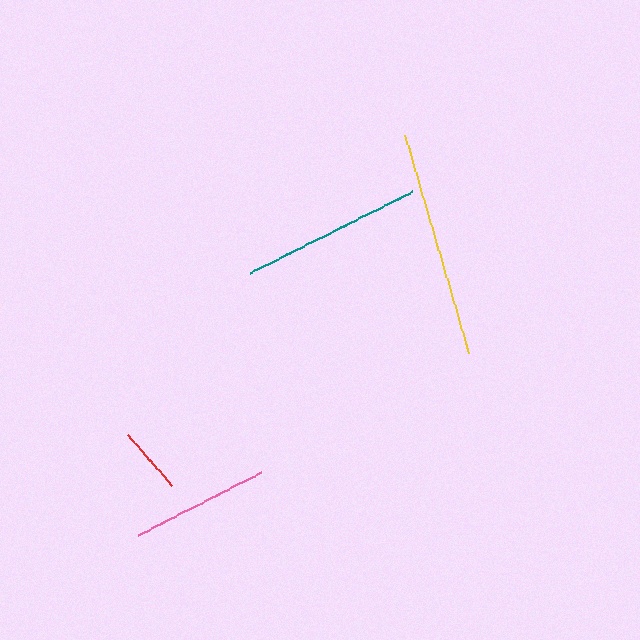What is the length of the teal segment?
The teal segment is approximately 180 pixels long.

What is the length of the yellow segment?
The yellow segment is approximately 228 pixels long.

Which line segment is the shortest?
The red line is the shortest at approximately 67 pixels.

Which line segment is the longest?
The yellow line is the longest at approximately 228 pixels.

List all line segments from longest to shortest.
From longest to shortest: yellow, teal, pink, red.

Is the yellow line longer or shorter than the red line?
The yellow line is longer than the red line.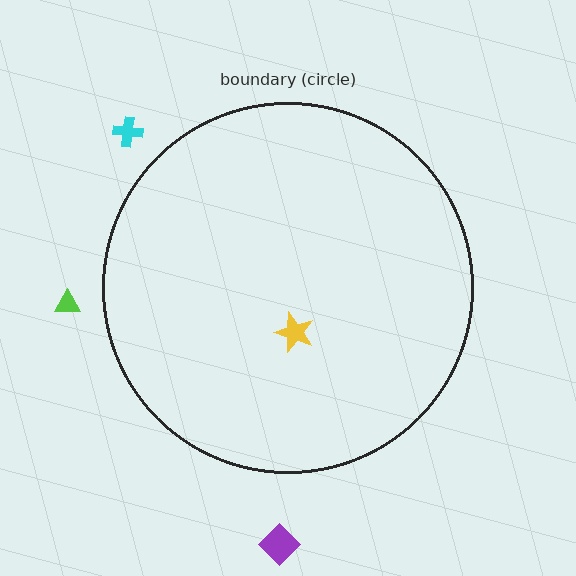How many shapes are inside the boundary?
1 inside, 3 outside.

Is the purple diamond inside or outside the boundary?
Outside.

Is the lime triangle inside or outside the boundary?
Outside.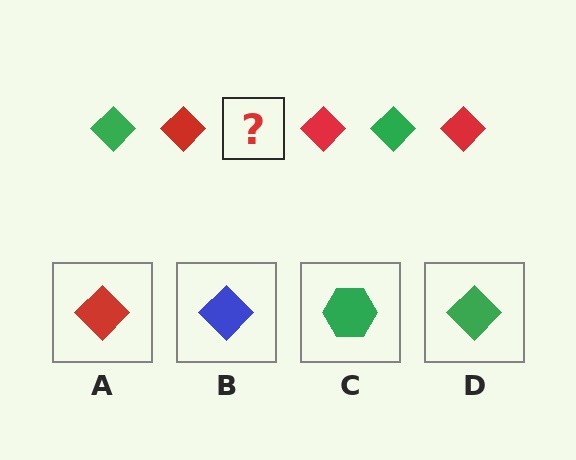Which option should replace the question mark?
Option D.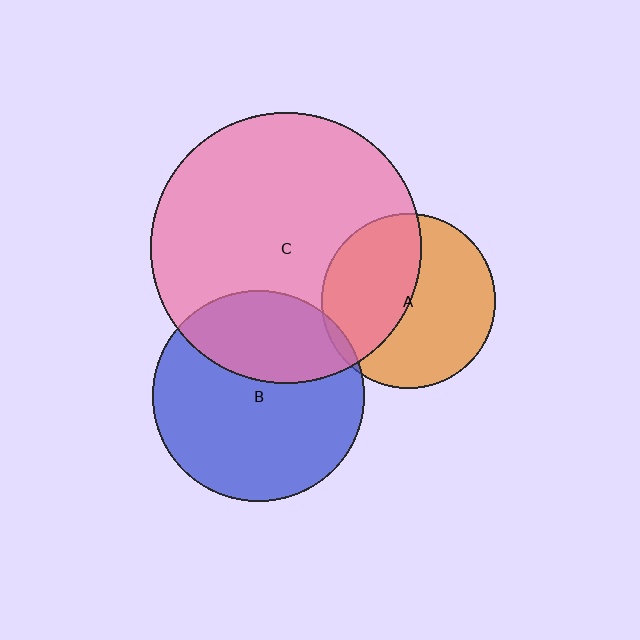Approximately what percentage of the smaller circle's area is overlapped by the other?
Approximately 5%.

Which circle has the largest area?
Circle C (pink).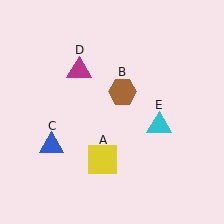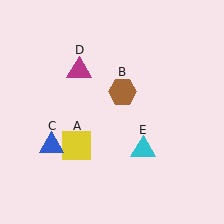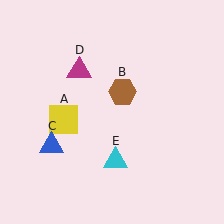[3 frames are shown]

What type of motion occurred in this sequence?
The yellow square (object A), cyan triangle (object E) rotated clockwise around the center of the scene.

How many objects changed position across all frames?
2 objects changed position: yellow square (object A), cyan triangle (object E).